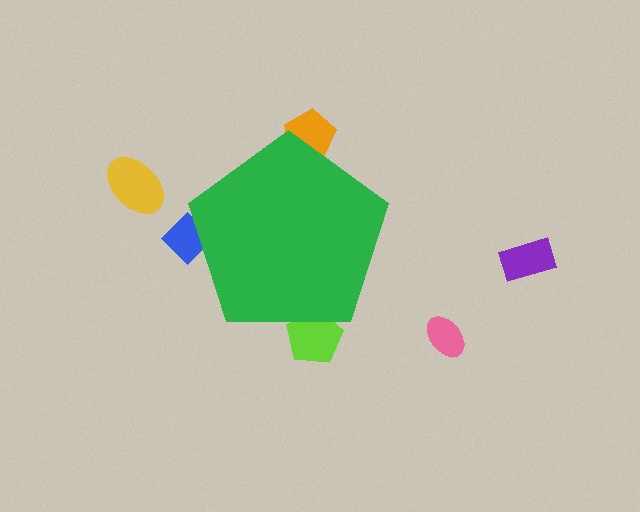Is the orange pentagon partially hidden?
Yes, the orange pentagon is partially hidden behind the green pentagon.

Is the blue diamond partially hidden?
Yes, the blue diamond is partially hidden behind the green pentagon.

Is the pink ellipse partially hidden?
No, the pink ellipse is fully visible.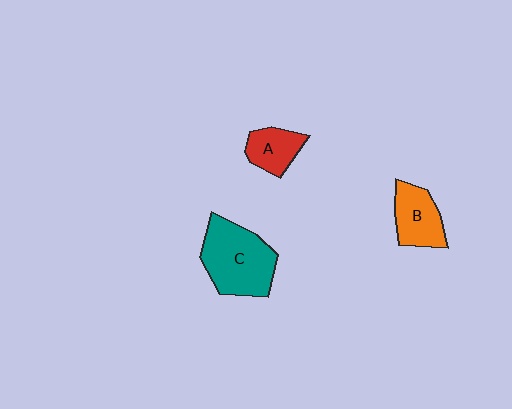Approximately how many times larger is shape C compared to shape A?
Approximately 2.2 times.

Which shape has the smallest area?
Shape A (red).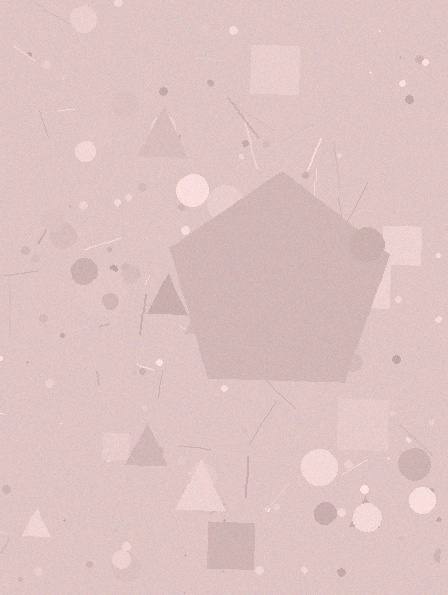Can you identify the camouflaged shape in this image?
The camouflaged shape is a pentagon.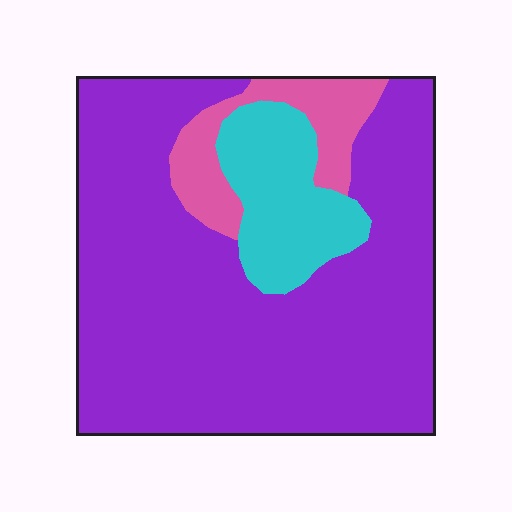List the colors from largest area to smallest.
From largest to smallest: purple, cyan, pink.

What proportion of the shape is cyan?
Cyan covers roughly 15% of the shape.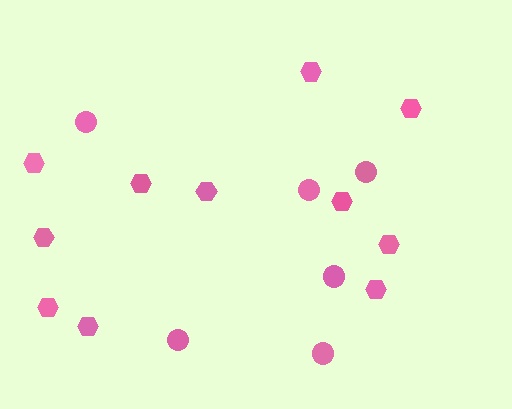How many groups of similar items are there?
There are 2 groups: one group of circles (6) and one group of hexagons (11).